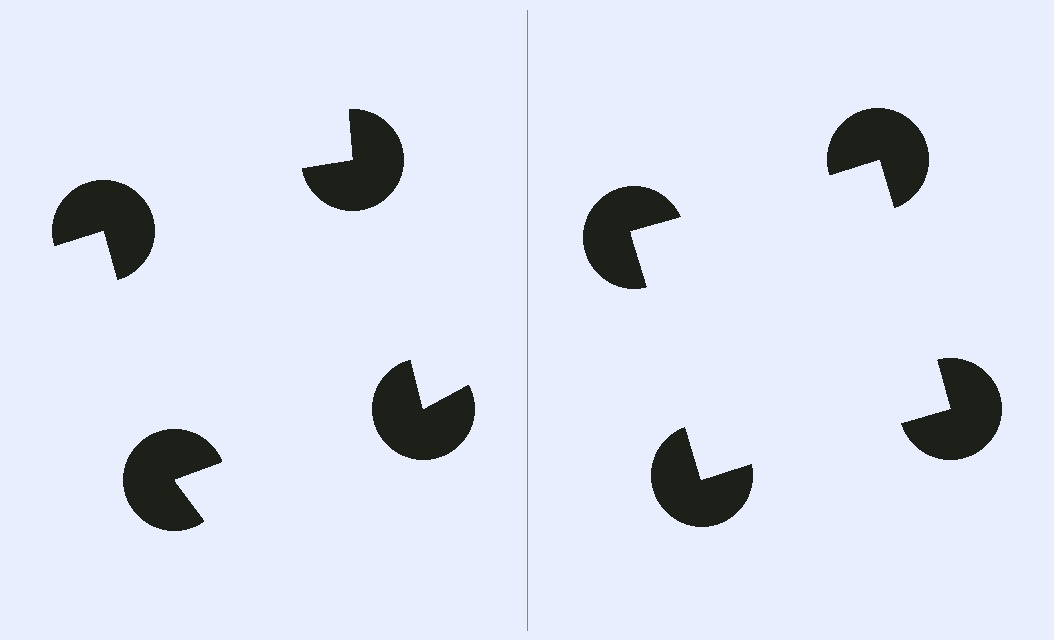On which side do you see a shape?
An illusory square appears on the right side. On the left side the wedge cuts are rotated, so no coherent shape forms.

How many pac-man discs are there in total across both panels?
8 — 4 on each side.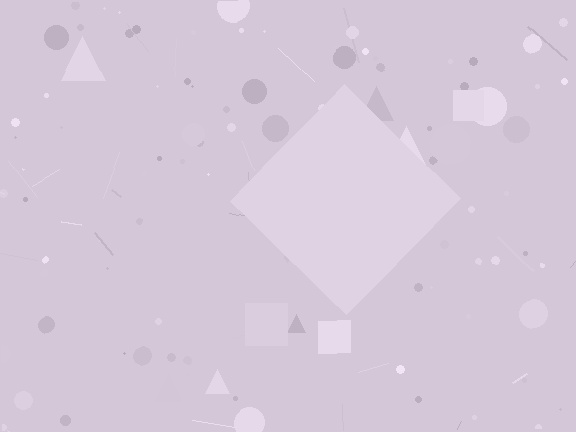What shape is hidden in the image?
A diamond is hidden in the image.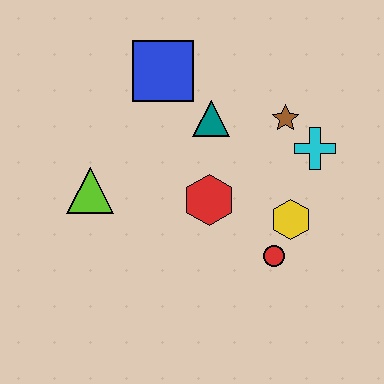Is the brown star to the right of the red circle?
Yes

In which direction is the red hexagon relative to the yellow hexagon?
The red hexagon is to the left of the yellow hexagon.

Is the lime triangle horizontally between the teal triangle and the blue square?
No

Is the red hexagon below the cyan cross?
Yes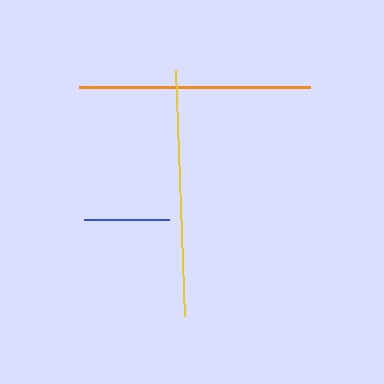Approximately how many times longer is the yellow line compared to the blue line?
The yellow line is approximately 2.9 times the length of the blue line.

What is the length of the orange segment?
The orange segment is approximately 231 pixels long.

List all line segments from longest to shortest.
From longest to shortest: yellow, orange, blue.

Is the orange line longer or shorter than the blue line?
The orange line is longer than the blue line.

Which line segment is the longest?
The yellow line is the longest at approximately 246 pixels.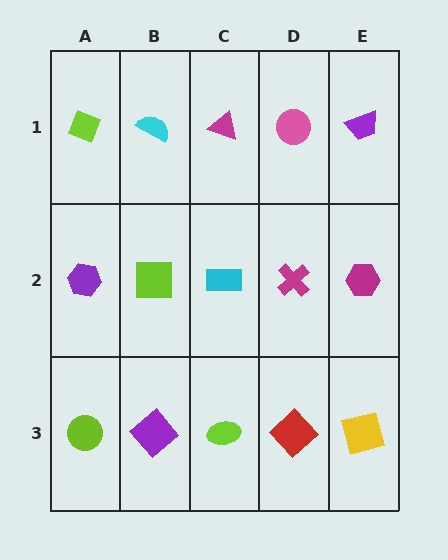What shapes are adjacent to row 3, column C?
A cyan rectangle (row 2, column C), a purple diamond (row 3, column B), a red diamond (row 3, column D).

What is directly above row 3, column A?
A purple hexagon.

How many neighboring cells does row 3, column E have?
2.